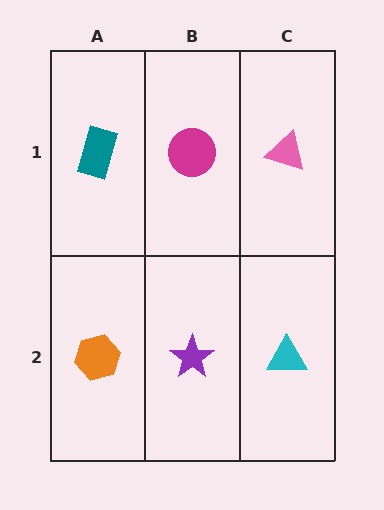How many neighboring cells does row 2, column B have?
3.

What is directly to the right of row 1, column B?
A pink triangle.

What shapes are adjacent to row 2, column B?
A magenta circle (row 1, column B), an orange hexagon (row 2, column A), a cyan triangle (row 2, column C).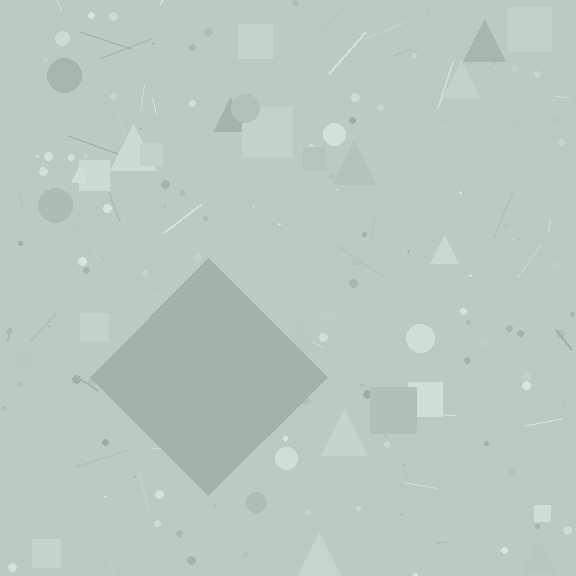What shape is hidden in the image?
A diamond is hidden in the image.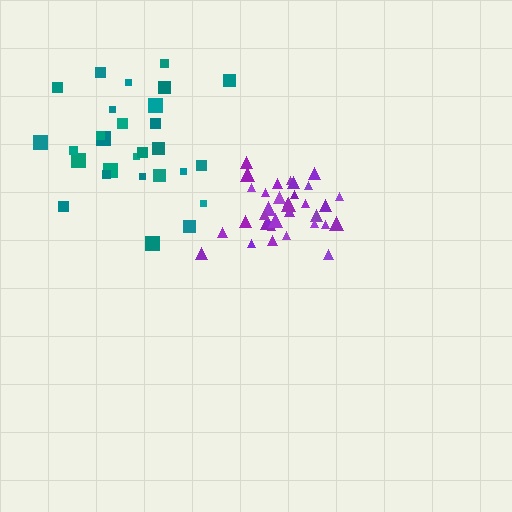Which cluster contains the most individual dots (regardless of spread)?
Purple (34).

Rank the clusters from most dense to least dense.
purple, teal.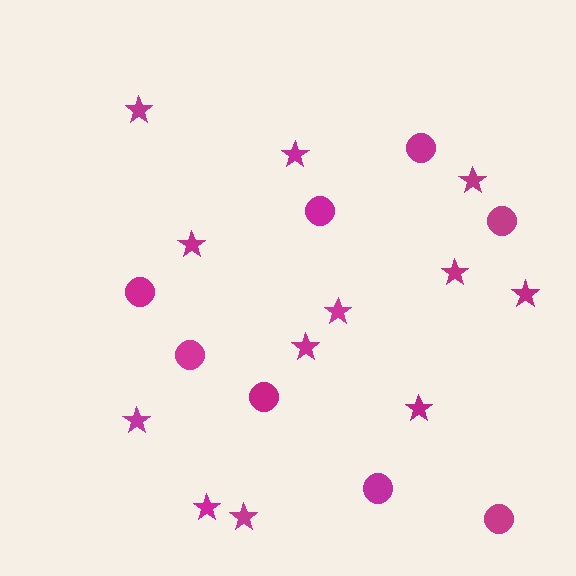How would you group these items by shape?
There are 2 groups: one group of stars (12) and one group of circles (8).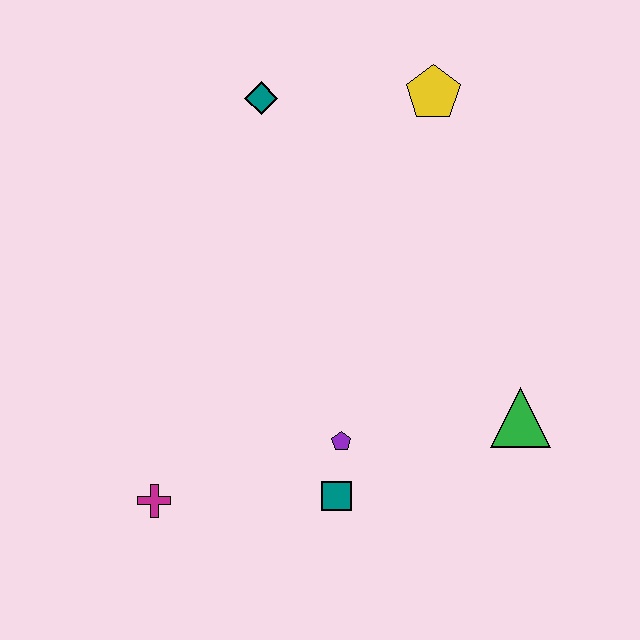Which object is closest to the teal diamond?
The yellow pentagon is closest to the teal diamond.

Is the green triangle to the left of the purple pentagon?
No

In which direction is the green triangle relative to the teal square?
The green triangle is to the right of the teal square.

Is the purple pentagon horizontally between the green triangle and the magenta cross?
Yes